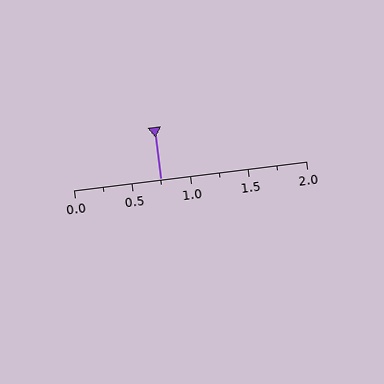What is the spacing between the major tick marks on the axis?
The major ticks are spaced 0.5 apart.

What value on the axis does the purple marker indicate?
The marker indicates approximately 0.75.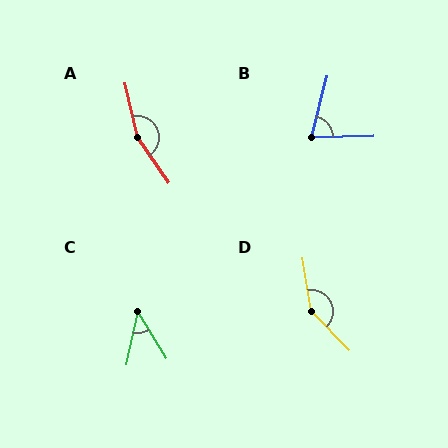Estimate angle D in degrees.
Approximately 145 degrees.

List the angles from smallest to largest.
C (44°), B (74°), D (145°), A (158°).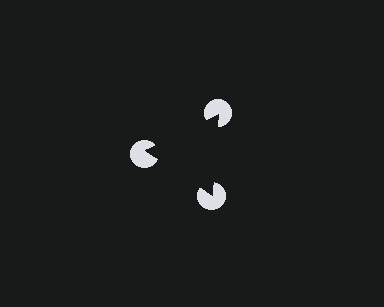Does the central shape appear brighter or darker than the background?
It typically appears slightly darker than the background, even though no actual brightness change is drawn.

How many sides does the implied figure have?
3 sides.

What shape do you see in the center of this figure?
An illusory triangle — its edges are inferred from the aligned wedge cuts in the pac-man discs, not physically drawn.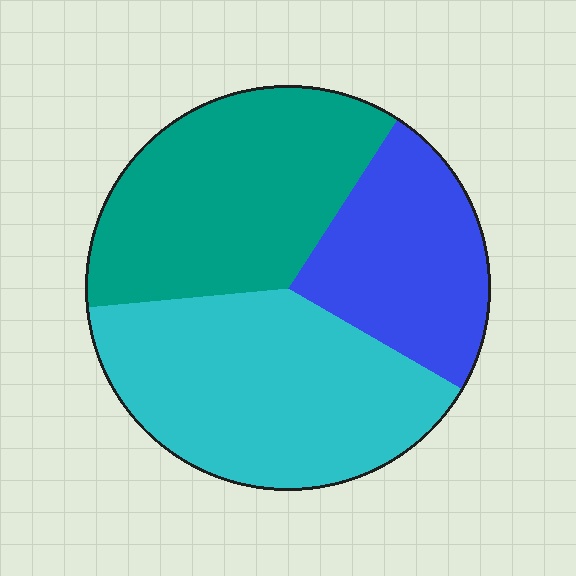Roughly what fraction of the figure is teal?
Teal takes up about three eighths (3/8) of the figure.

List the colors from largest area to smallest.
From largest to smallest: cyan, teal, blue.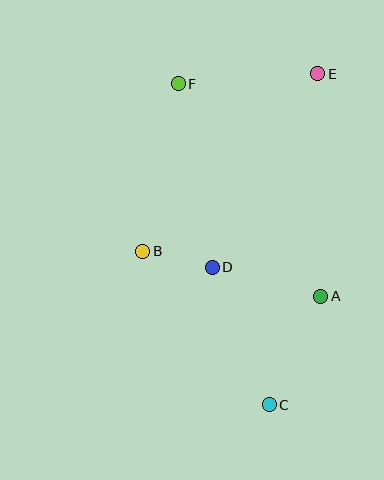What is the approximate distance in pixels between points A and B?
The distance between A and B is approximately 184 pixels.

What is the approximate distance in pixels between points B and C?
The distance between B and C is approximately 199 pixels.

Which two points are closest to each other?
Points B and D are closest to each other.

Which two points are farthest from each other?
Points C and E are farthest from each other.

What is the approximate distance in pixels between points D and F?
The distance between D and F is approximately 187 pixels.